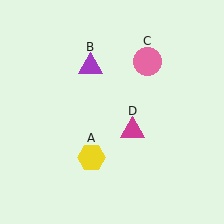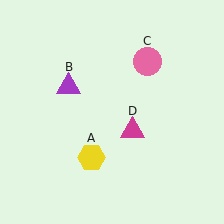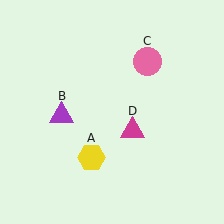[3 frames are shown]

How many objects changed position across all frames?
1 object changed position: purple triangle (object B).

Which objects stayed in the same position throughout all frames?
Yellow hexagon (object A) and pink circle (object C) and magenta triangle (object D) remained stationary.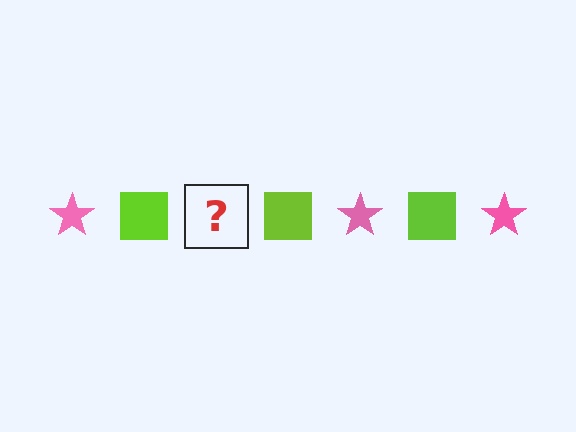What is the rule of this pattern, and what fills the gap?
The rule is that the pattern alternates between pink star and lime square. The gap should be filled with a pink star.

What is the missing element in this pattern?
The missing element is a pink star.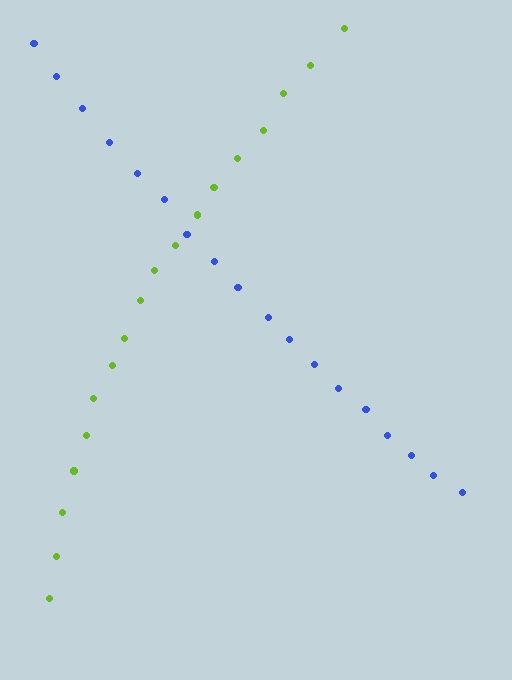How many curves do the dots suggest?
There are 2 distinct paths.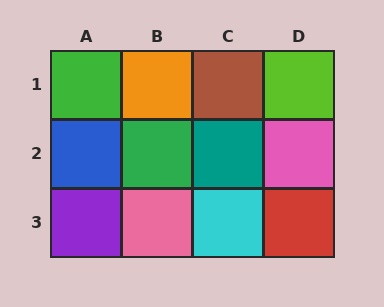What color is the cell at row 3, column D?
Red.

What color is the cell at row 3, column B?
Pink.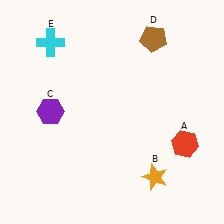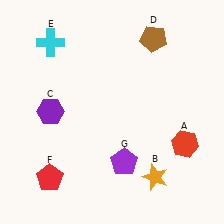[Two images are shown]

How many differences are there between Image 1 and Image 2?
There are 2 differences between the two images.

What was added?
A red pentagon (F), a purple pentagon (G) were added in Image 2.